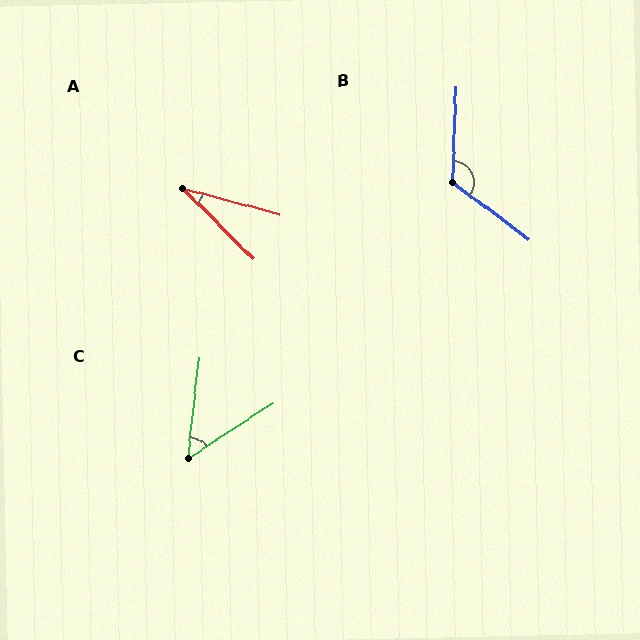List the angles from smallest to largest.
A (30°), C (51°), B (125°).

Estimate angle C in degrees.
Approximately 51 degrees.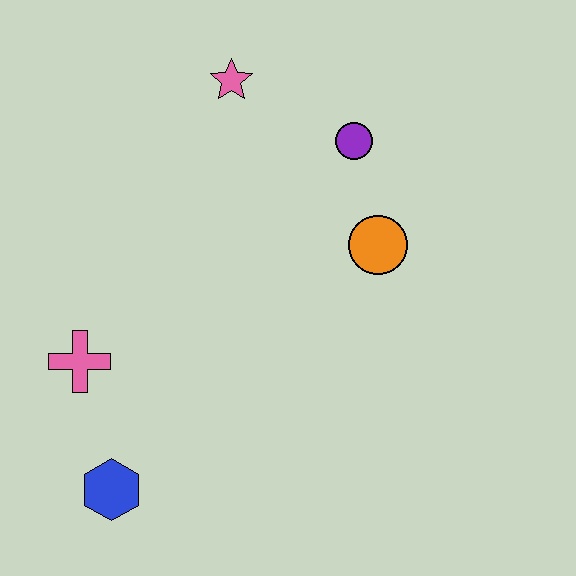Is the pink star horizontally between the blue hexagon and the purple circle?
Yes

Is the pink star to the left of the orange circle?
Yes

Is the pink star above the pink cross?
Yes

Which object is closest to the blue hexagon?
The pink cross is closest to the blue hexagon.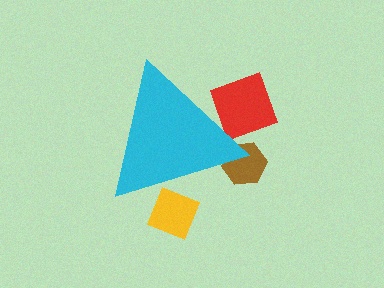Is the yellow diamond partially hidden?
Yes, the yellow diamond is partially hidden behind the cyan triangle.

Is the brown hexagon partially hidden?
Yes, the brown hexagon is partially hidden behind the cyan triangle.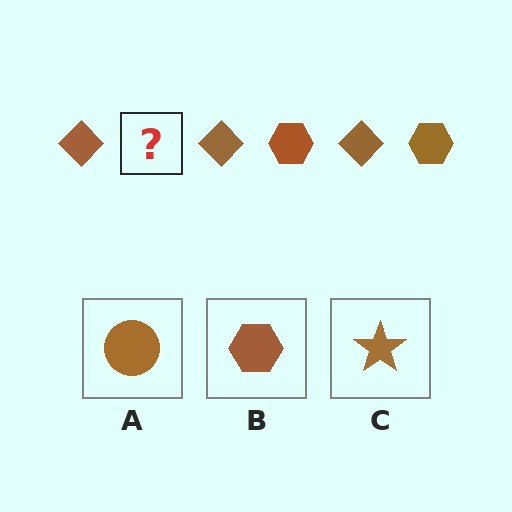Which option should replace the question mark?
Option B.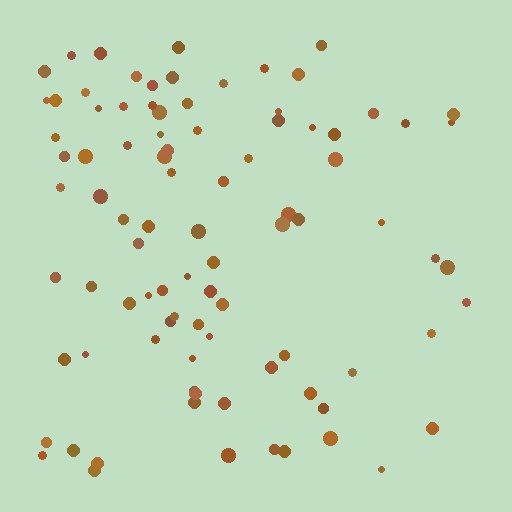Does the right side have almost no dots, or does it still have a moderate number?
Still a moderate number, just noticeably fewer than the left.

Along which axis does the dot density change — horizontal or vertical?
Horizontal.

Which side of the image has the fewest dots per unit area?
The right.